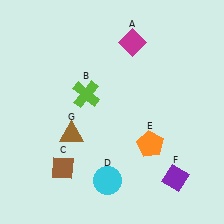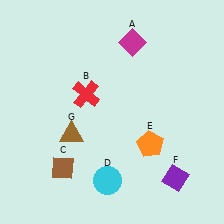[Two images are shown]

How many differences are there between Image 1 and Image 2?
There is 1 difference between the two images.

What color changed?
The cross (B) changed from lime in Image 1 to red in Image 2.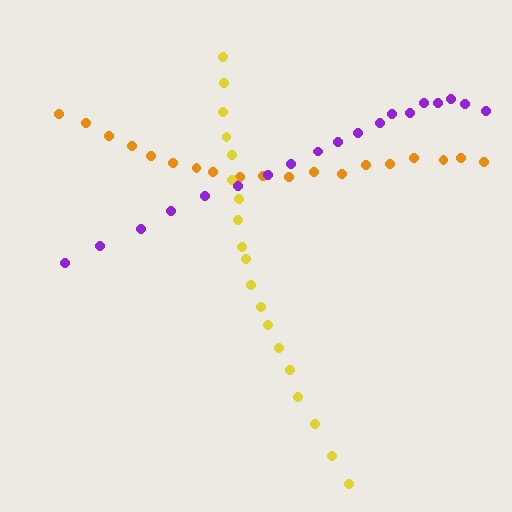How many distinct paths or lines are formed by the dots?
There are 3 distinct paths.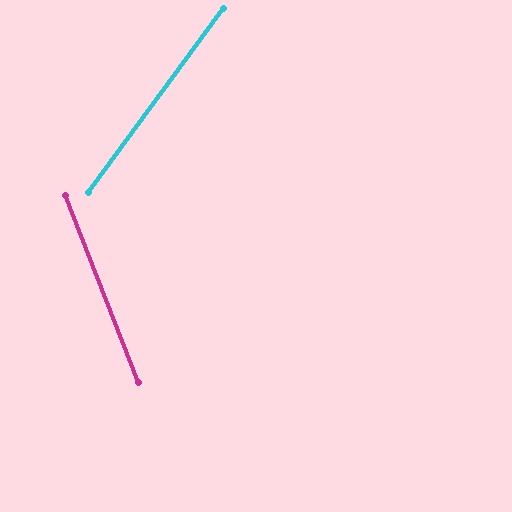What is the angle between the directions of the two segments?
Approximately 58 degrees.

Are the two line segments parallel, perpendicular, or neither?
Neither parallel nor perpendicular — they differ by about 58°.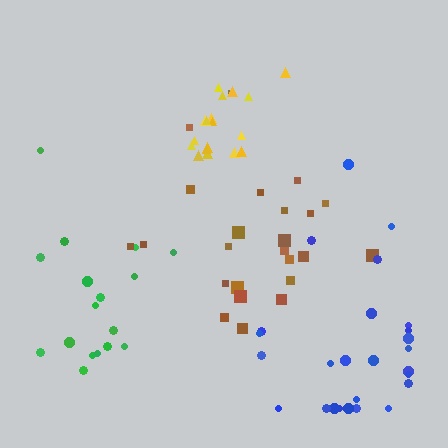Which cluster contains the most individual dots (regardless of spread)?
Blue (26).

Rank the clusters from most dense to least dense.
yellow, brown, blue, green.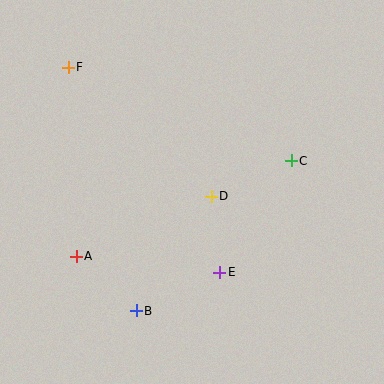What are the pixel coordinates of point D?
Point D is at (211, 196).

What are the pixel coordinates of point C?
Point C is at (291, 161).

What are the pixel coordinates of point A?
Point A is at (76, 256).